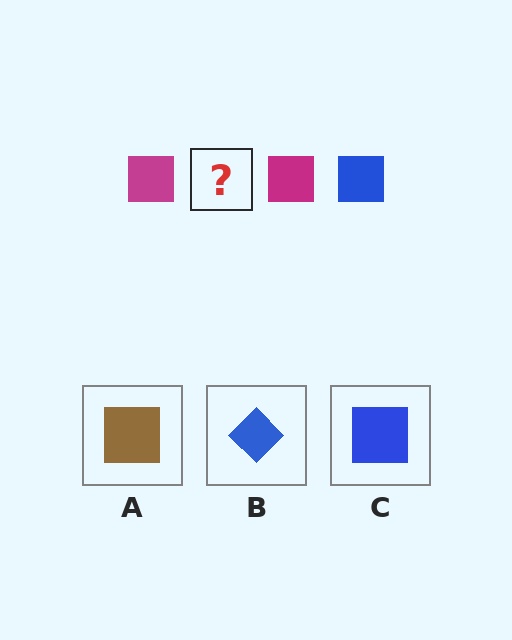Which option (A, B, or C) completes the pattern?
C.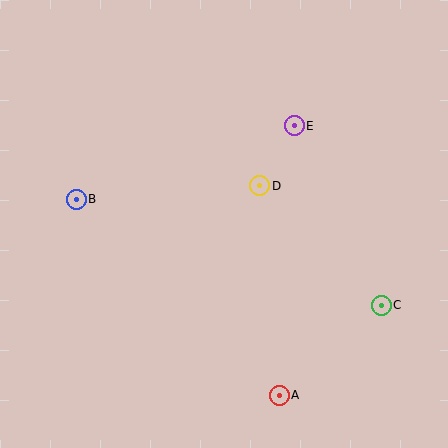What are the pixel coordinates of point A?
Point A is at (279, 395).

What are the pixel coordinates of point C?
Point C is at (381, 305).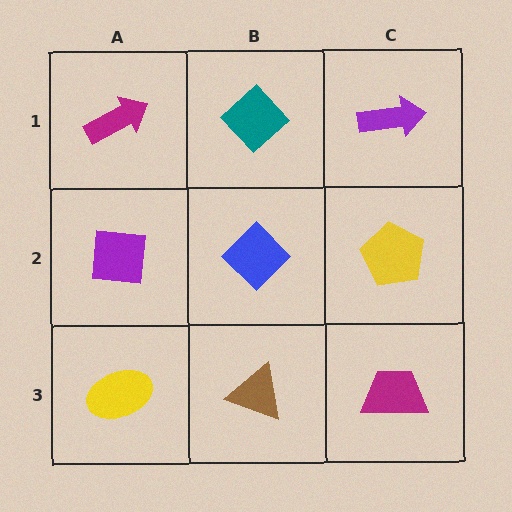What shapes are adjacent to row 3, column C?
A yellow pentagon (row 2, column C), a brown triangle (row 3, column B).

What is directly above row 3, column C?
A yellow pentagon.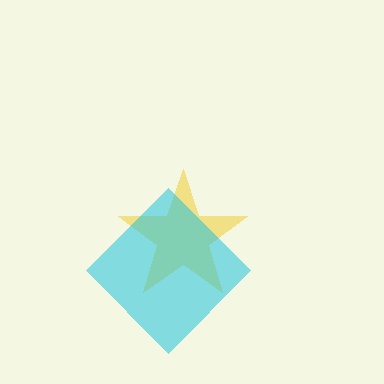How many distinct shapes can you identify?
There are 2 distinct shapes: a yellow star, a cyan diamond.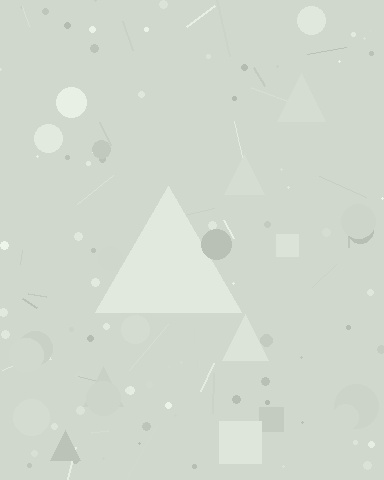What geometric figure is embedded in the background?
A triangle is embedded in the background.